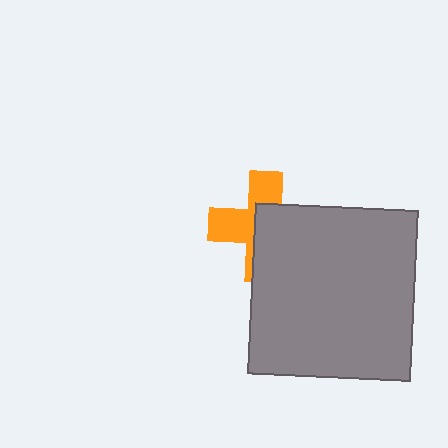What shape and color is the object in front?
The object in front is a gray rectangle.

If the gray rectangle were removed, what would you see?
You would see the complete orange cross.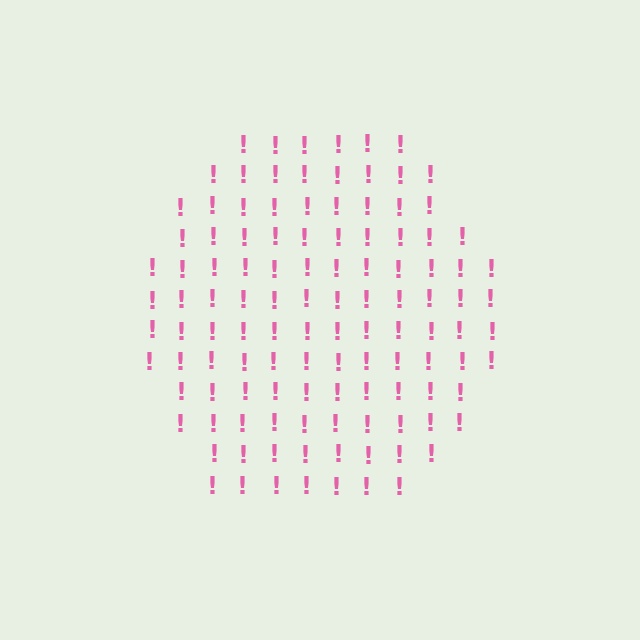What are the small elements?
The small elements are exclamation marks.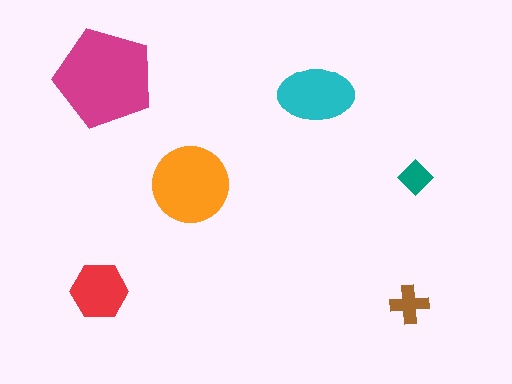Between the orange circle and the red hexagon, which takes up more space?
The orange circle.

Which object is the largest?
The magenta pentagon.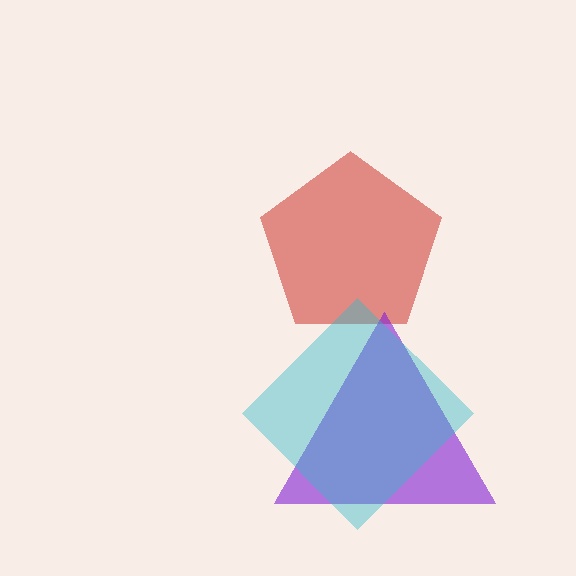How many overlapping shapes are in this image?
There are 3 overlapping shapes in the image.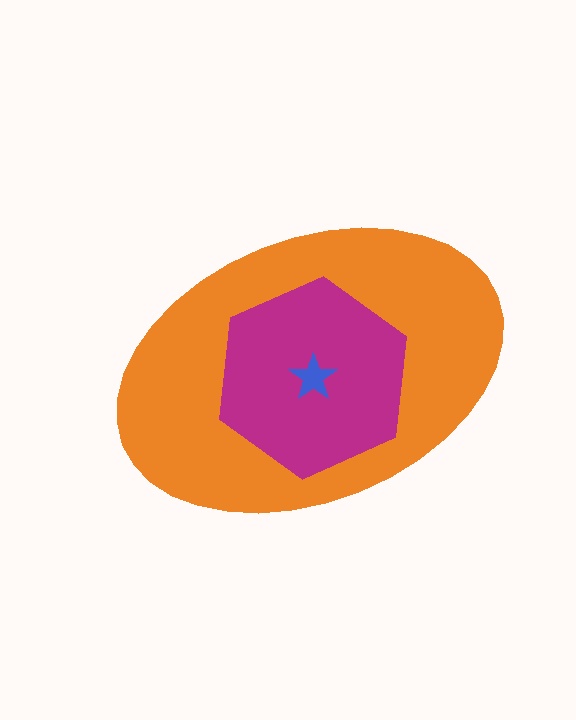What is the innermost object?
The blue star.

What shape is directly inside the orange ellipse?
The magenta hexagon.